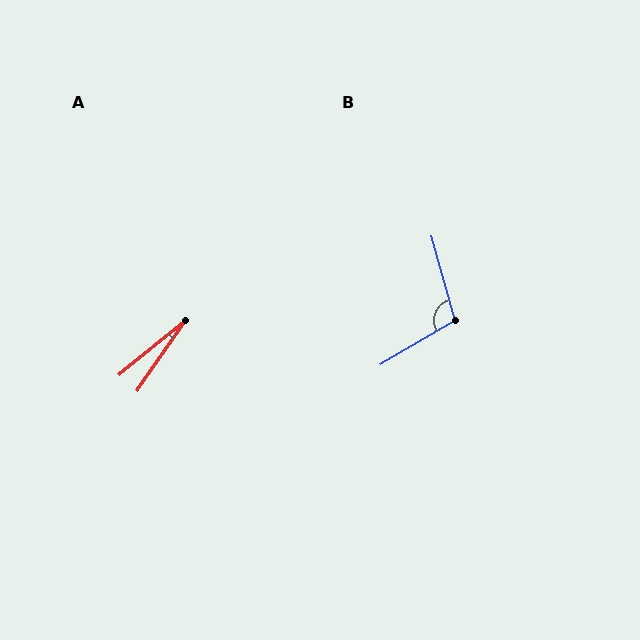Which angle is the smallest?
A, at approximately 16 degrees.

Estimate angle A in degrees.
Approximately 16 degrees.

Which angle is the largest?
B, at approximately 105 degrees.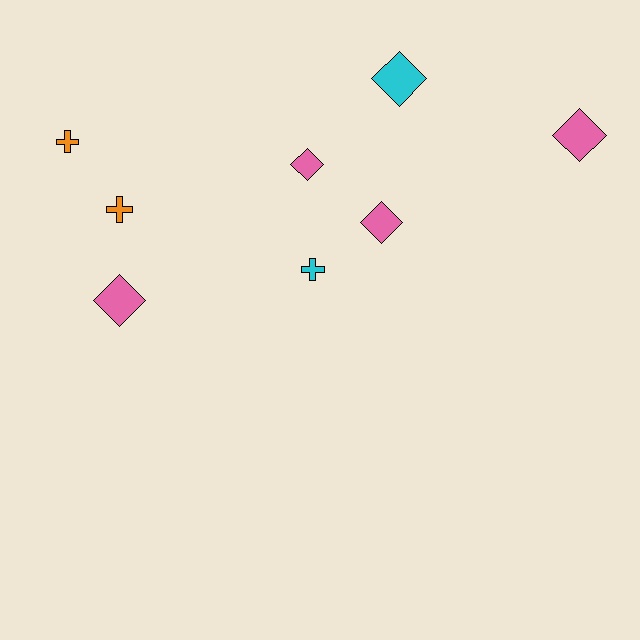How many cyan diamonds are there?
There is 1 cyan diamond.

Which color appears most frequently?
Pink, with 4 objects.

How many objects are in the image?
There are 8 objects.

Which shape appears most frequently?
Diamond, with 5 objects.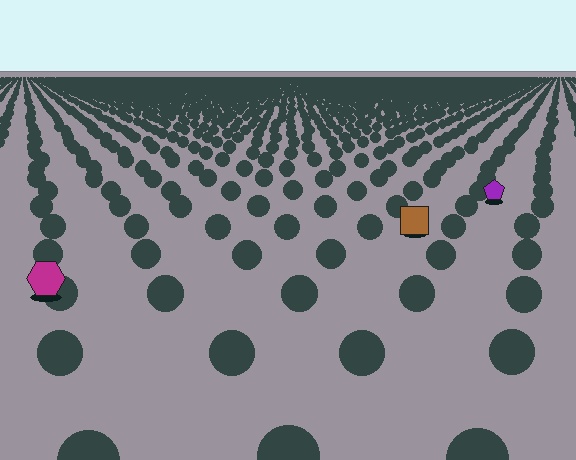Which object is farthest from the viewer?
The purple pentagon is farthest from the viewer. It appears smaller and the ground texture around it is denser.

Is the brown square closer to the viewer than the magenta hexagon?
No. The magenta hexagon is closer — you can tell from the texture gradient: the ground texture is coarser near it.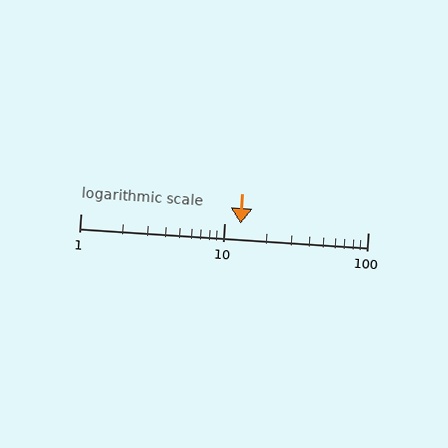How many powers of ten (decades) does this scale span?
The scale spans 2 decades, from 1 to 100.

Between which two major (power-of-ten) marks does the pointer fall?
The pointer is between 10 and 100.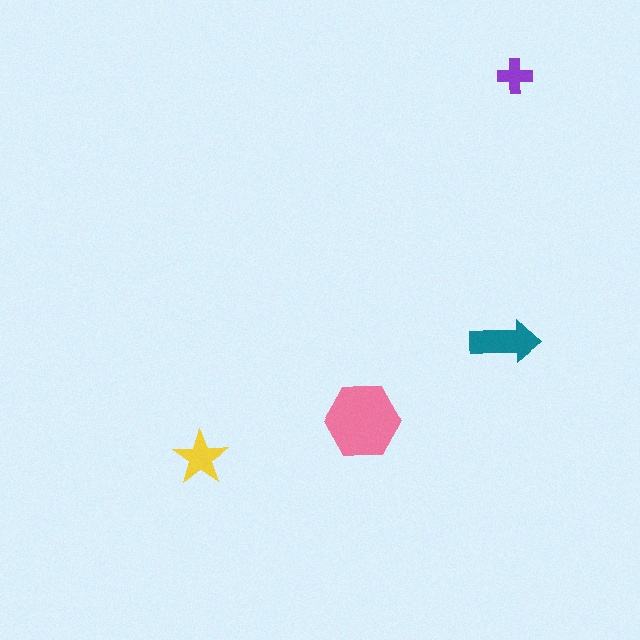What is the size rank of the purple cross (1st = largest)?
4th.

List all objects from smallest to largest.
The purple cross, the yellow star, the teal arrow, the pink hexagon.